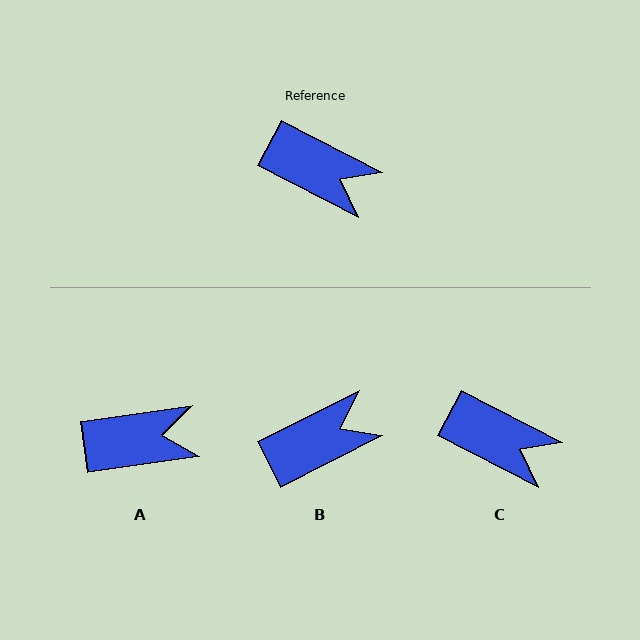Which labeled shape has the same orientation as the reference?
C.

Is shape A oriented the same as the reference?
No, it is off by about 35 degrees.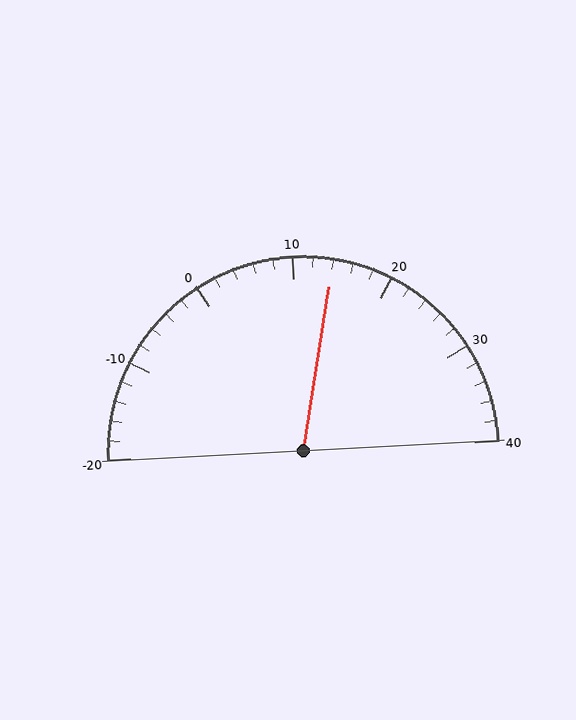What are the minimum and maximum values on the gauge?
The gauge ranges from -20 to 40.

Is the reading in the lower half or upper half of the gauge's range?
The reading is in the upper half of the range (-20 to 40).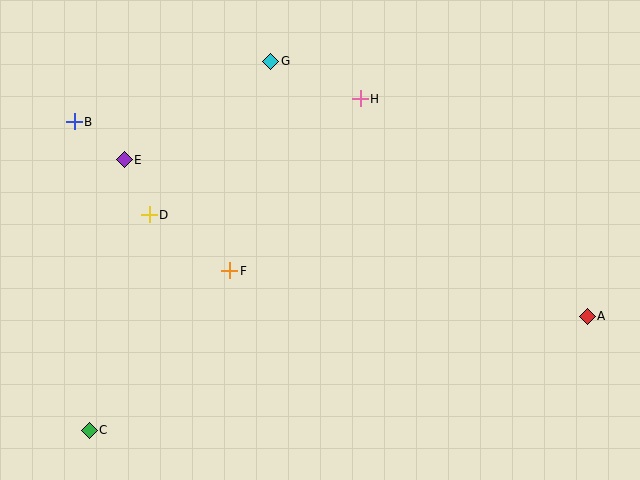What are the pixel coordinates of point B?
Point B is at (74, 122).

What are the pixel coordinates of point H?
Point H is at (360, 99).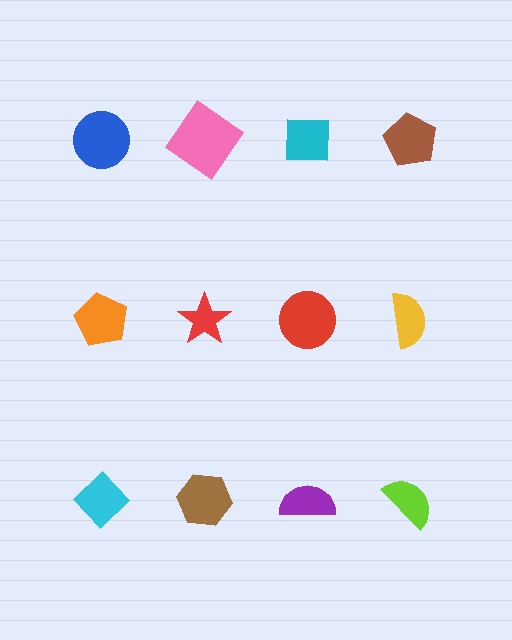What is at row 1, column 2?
A pink diamond.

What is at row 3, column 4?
A lime semicircle.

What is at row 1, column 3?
A cyan square.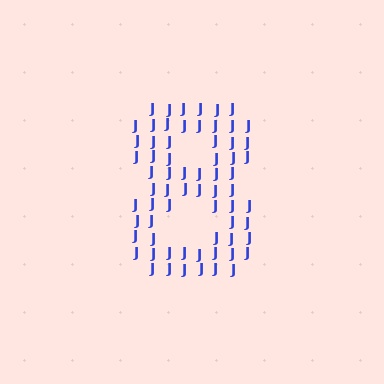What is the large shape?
The large shape is the digit 8.